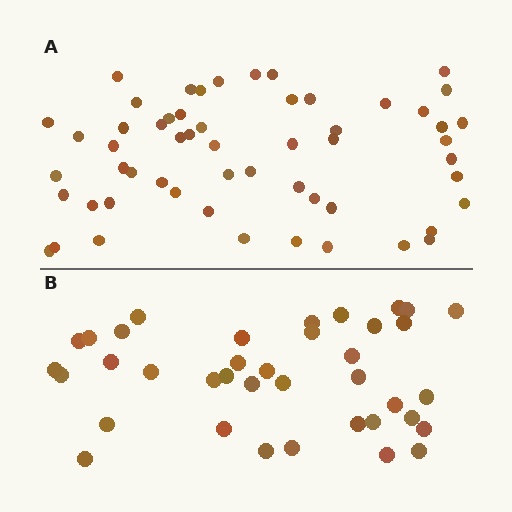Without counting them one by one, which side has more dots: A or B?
Region A (the top region) has more dots.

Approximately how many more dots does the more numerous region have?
Region A has approximately 20 more dots than region B.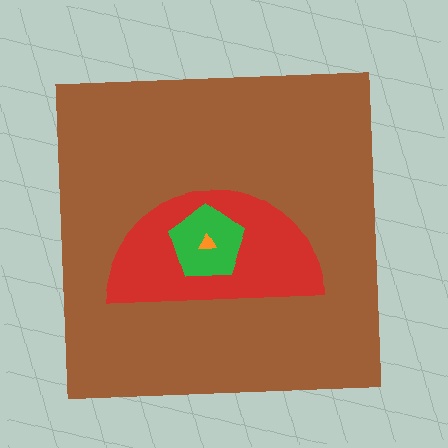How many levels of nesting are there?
4.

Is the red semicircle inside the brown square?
Yes.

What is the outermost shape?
The brown square.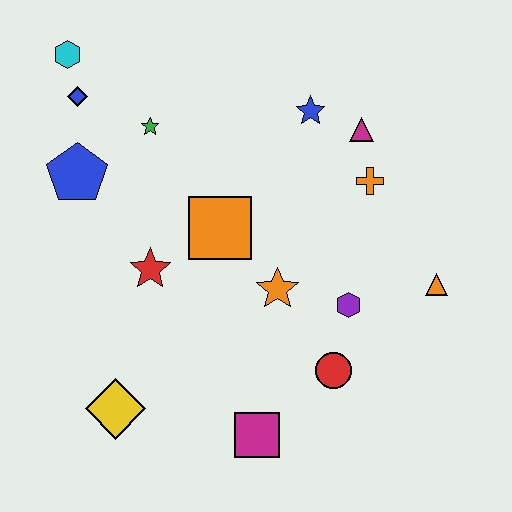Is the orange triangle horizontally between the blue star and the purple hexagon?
No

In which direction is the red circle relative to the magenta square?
The red circle is to the right of the magenta square.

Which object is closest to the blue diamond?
The cyan hexagon is closest to the blue diamond.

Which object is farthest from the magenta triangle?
The yellow diamond is farthest from the magenta triangle.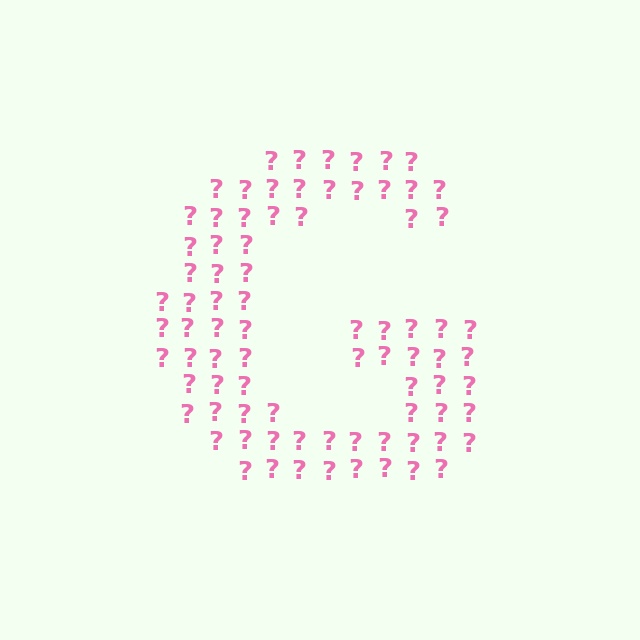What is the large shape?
The large shape is the letter G.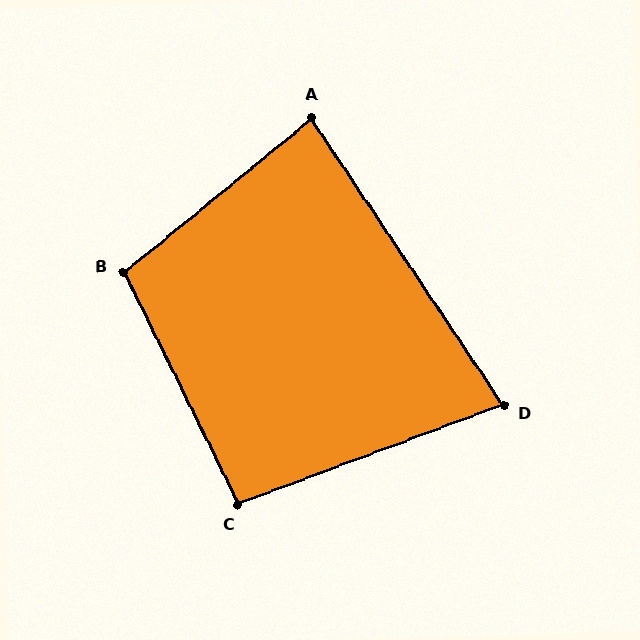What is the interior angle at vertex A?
Approximately 84 degrees (acute).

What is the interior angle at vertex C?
Approximately 96 degrees (obtuse).